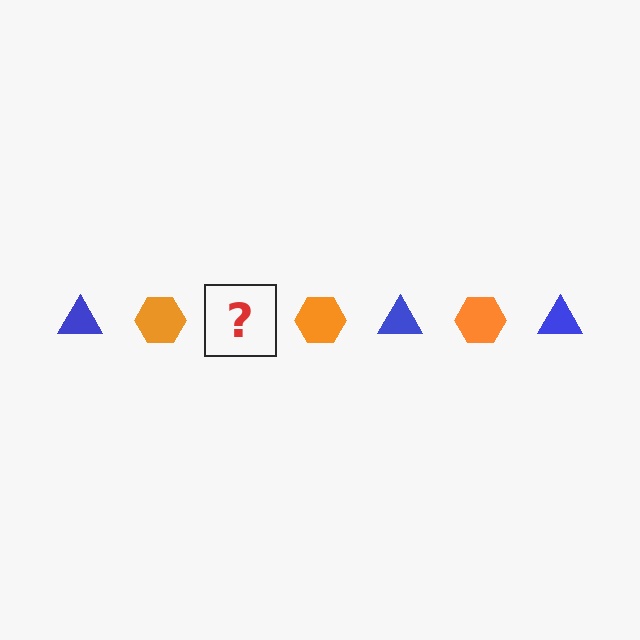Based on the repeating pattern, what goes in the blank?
The blank should be a blue triangle.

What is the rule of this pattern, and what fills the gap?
The rule is that the pattern alternates between blue triangle and orange hexagon. The gap should be filled with a blue triangle.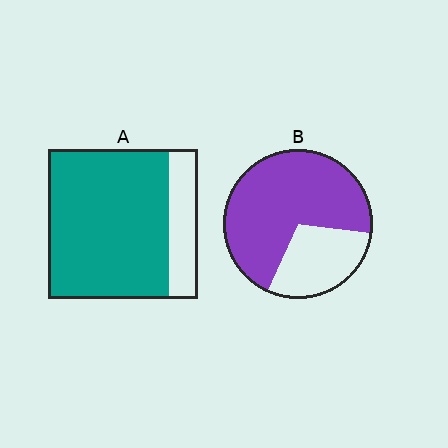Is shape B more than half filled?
Yes.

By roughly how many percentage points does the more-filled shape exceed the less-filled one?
By roughly 10 percentage points (A over B).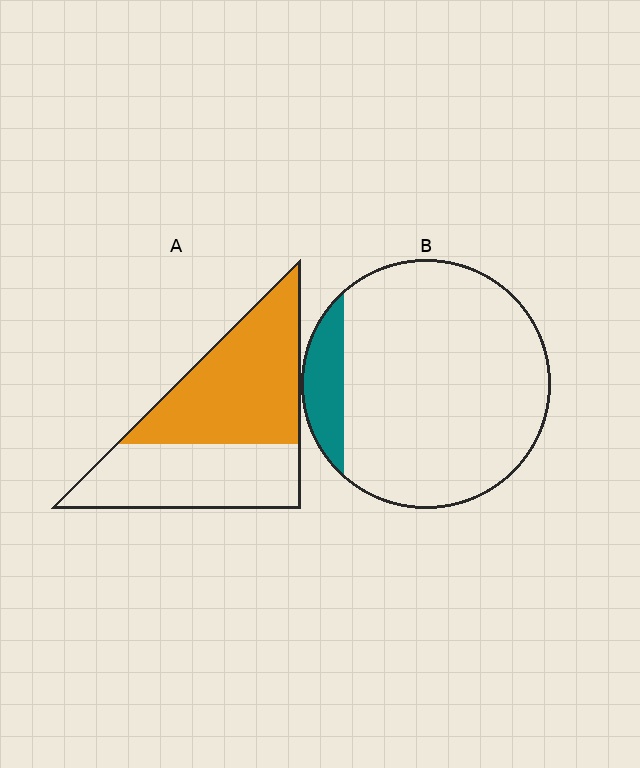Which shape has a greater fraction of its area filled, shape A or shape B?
Shape A.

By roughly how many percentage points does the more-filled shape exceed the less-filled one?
By roughly 45 percentage points (A over B).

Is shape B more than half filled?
No.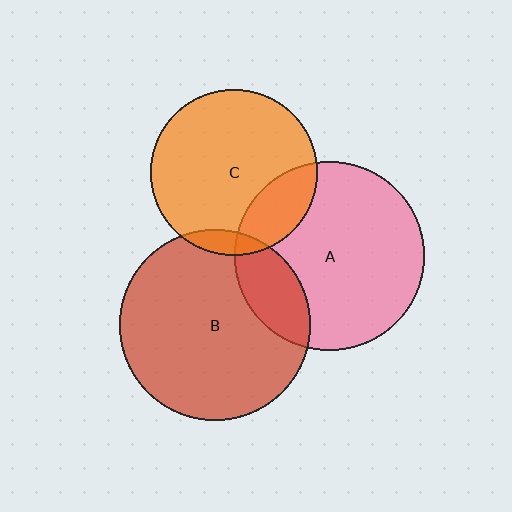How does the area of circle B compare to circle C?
Approximately 1.3 times.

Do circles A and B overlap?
Yes.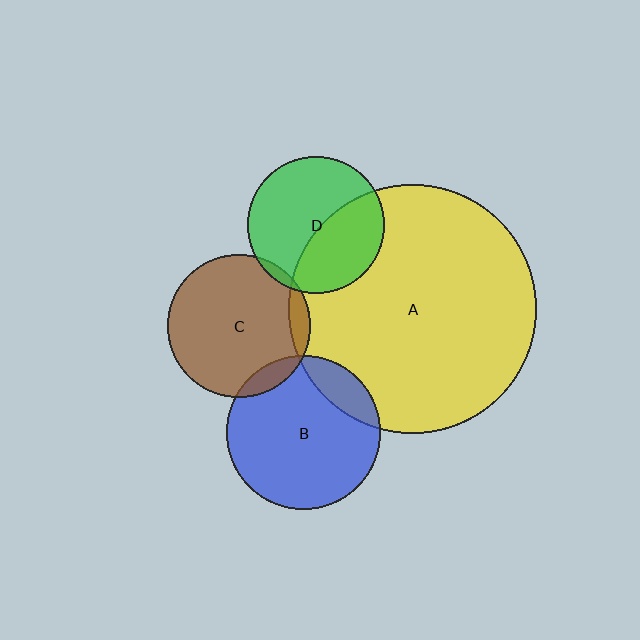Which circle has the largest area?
Circle A (yellow).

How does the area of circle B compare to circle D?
Approximately 1.3 times.